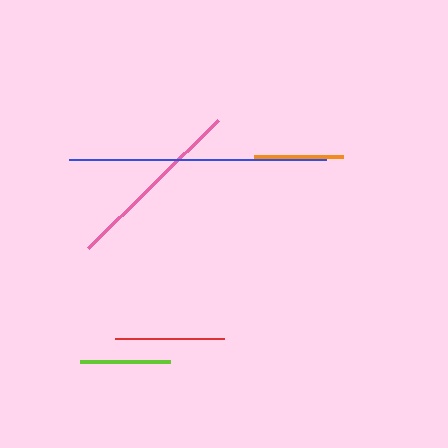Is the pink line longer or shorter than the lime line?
The pink line is longer than the lime line.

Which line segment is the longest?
The blue line is the longest at approximately 258 pixels.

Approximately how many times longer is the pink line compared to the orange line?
The pink line is approximately 2.0 times the length of the orange line.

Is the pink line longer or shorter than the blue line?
The blue line is longer than the pink line.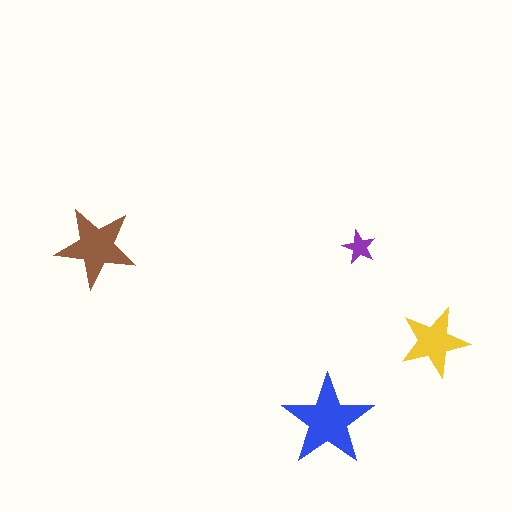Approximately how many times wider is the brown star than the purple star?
About 2.5 times wider.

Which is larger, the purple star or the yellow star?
The yellow one.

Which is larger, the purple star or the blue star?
The blue one.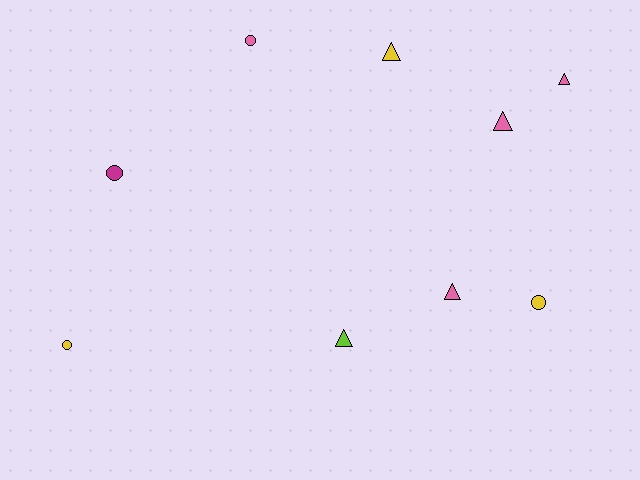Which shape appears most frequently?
Triangle, with 5 objects.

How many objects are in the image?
There are 9 objects.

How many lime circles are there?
There are no lime circles.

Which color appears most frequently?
Pink, with 4 objects.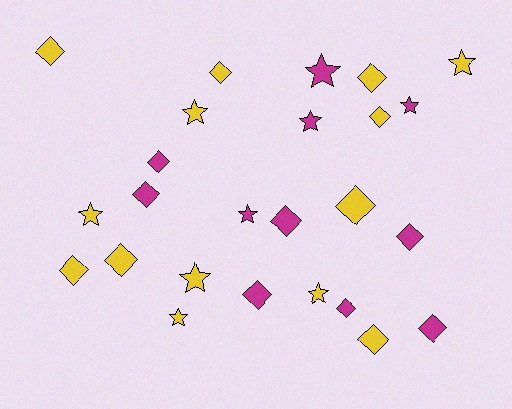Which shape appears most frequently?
Diamond, with 15 objects.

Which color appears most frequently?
Yellow, with 14 objects.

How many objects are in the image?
There are 25 objects.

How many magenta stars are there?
There are 4 magenta stars.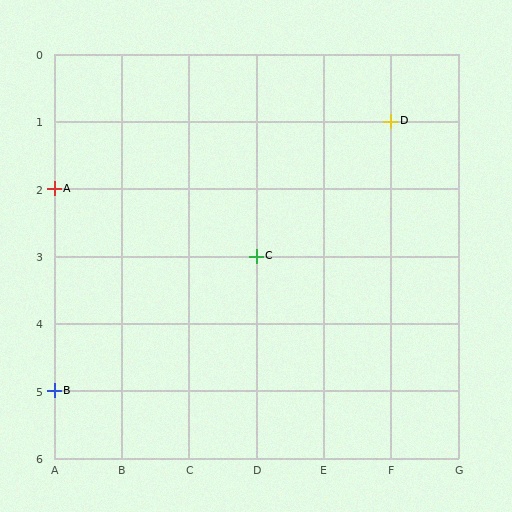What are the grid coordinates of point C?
Point C is at grid coordinates (D, 3).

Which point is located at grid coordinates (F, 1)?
Point D is at (F, 1).